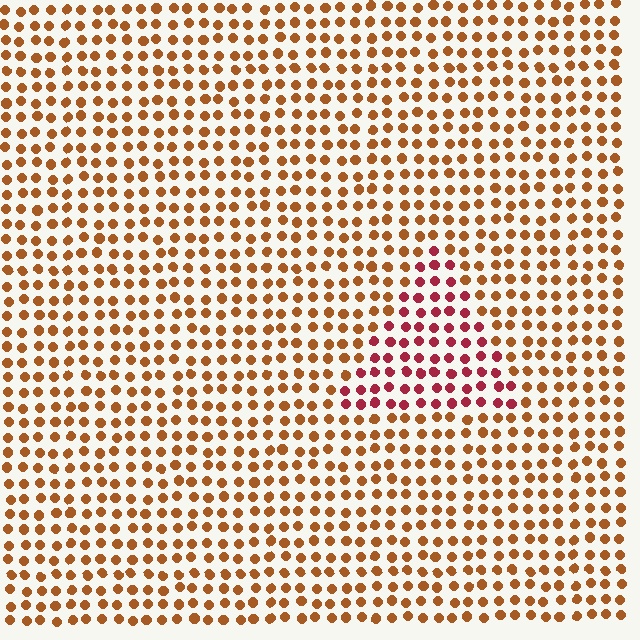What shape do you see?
I see a triangle.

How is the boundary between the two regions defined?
The boundary is defined purely by a slight shift in hue (about 38 degrees). Spacing, size, and orientation are identical on both sides.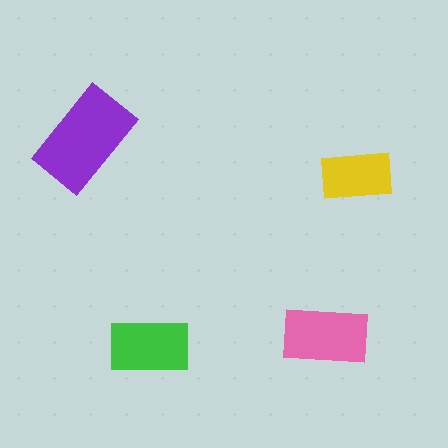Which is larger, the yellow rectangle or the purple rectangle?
The purple one.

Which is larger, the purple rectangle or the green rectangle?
The purple one.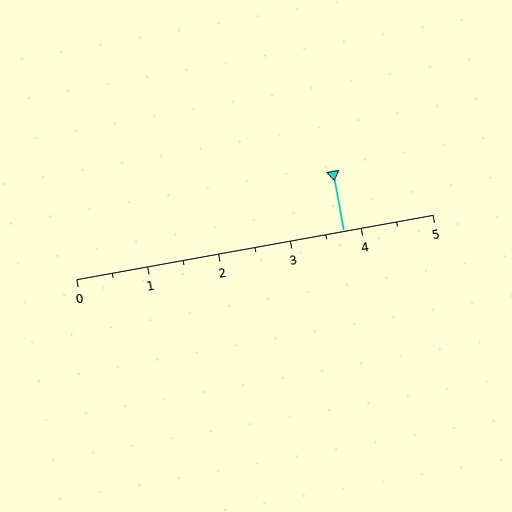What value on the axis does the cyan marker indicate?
The marker indicates approximately 3.8.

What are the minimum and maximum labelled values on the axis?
The axis runs from 0 to 5.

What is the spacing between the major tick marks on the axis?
The major ticks are spaced 1 apart.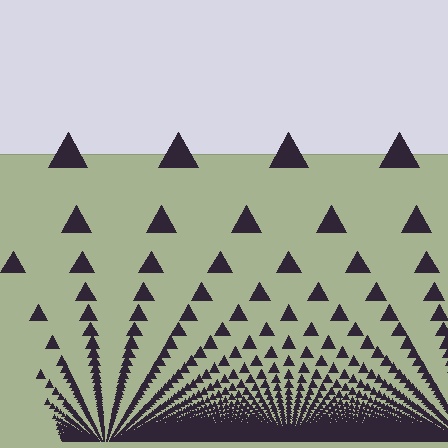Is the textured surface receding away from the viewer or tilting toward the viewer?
The surface appears to tilt toward the viewer. Texture elements get larger and sparser toward the top.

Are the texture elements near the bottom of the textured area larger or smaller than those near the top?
Smaller. The gradient is inverted — elements near the bottom are smaller and denser.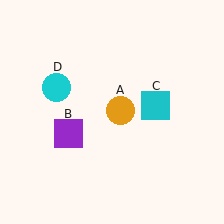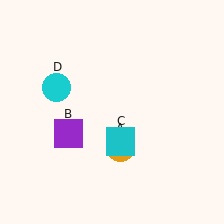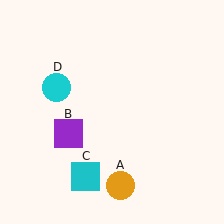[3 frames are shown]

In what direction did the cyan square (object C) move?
The cyan square (object C) moved down and to the left.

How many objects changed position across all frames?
2 objects changed position: orange circle (object A), cyan square (object C).